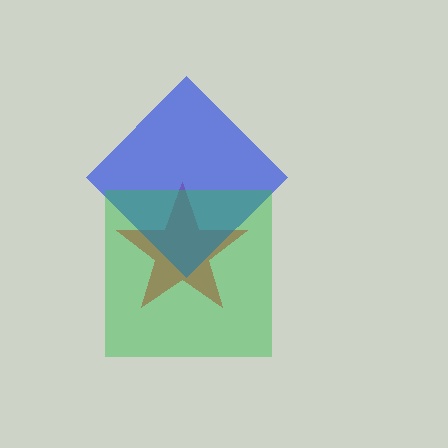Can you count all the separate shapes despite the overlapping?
Yes, there are 3 separate shapes.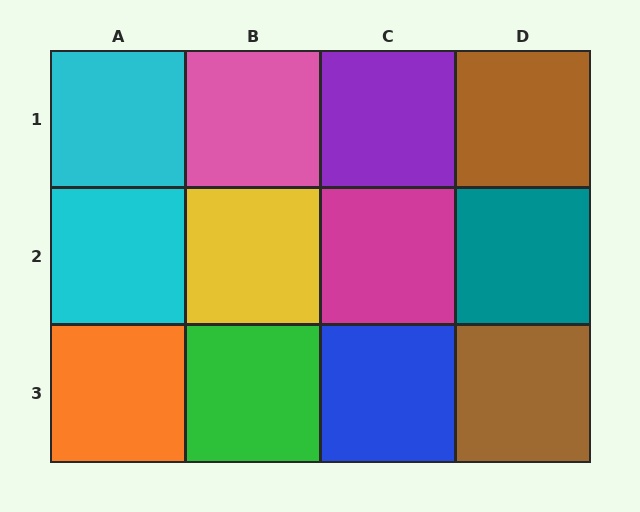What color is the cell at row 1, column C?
Purple.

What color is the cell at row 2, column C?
Magenta.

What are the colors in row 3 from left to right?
Orange, green, blue, brown.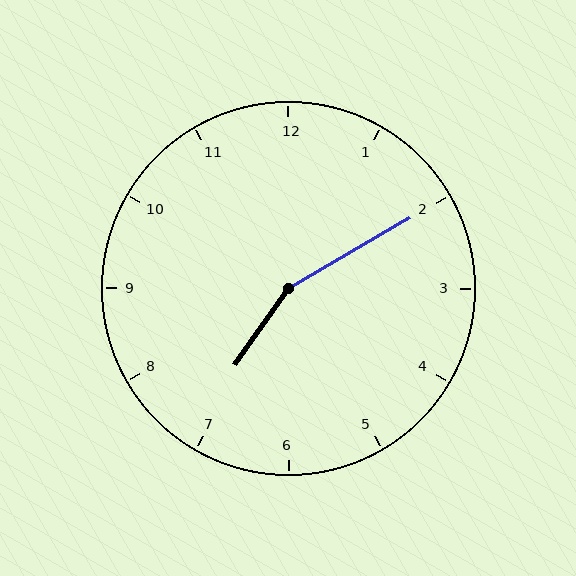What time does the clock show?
7:10.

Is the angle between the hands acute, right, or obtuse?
It is obtuse.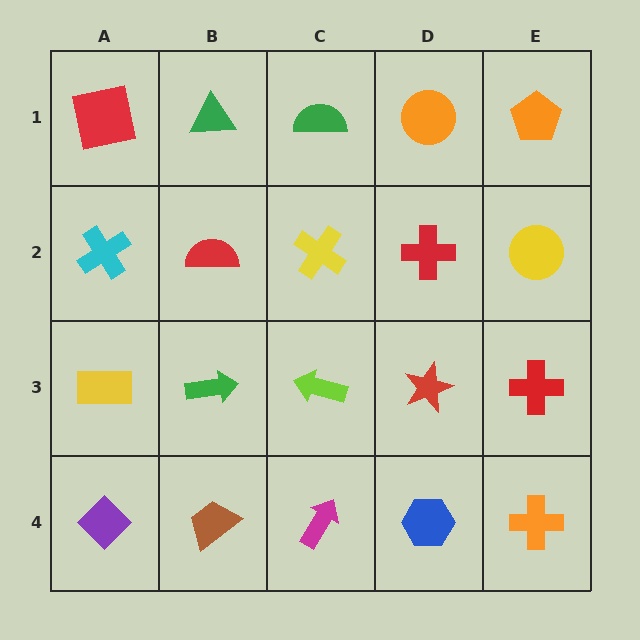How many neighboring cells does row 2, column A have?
3.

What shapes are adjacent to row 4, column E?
A red cross (row 3, column E), a blue hexagon (row 4, column D).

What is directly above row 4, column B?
A green arrow.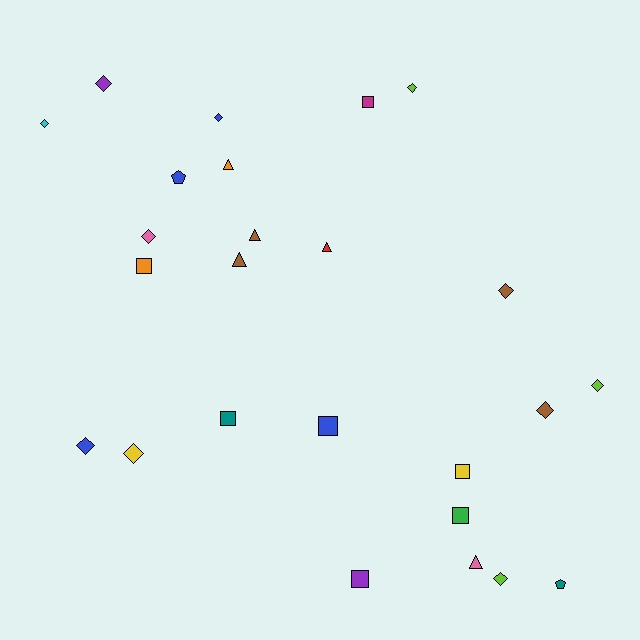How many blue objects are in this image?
There are 4 blue objects.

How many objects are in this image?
There are 25 objects.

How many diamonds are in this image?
There are 11 diamonds.